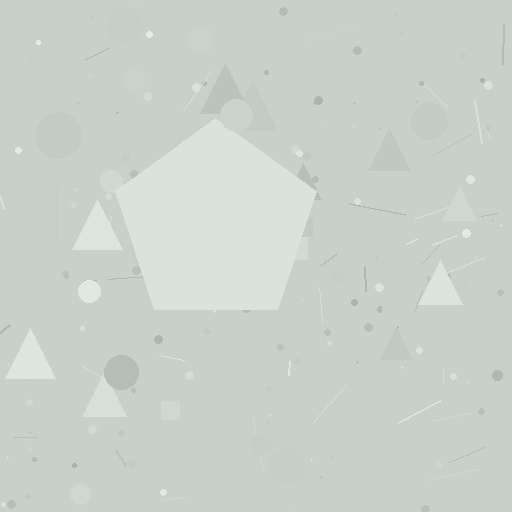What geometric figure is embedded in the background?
A pentagon is embedded in the background.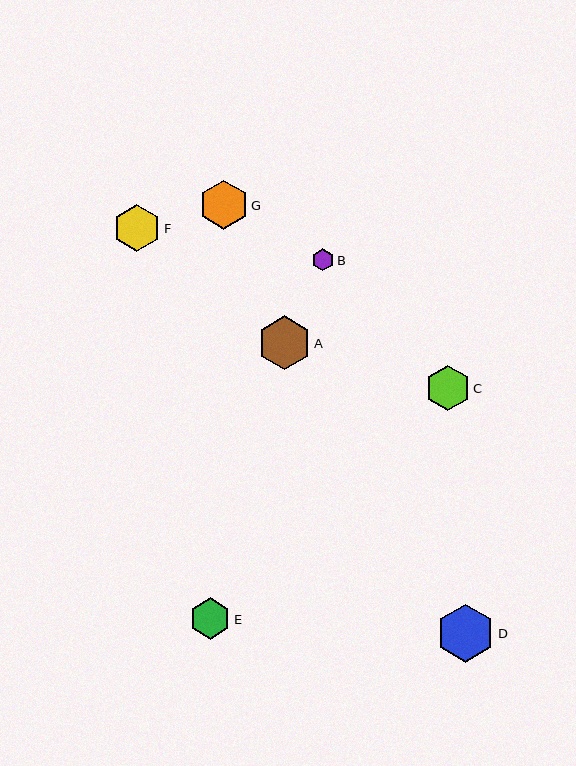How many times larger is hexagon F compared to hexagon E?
Hexagon F is approximately 1.1 times the size of hexagon E.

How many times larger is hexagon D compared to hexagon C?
Hexagon D is approximately 1.3 times the size of hexagon C.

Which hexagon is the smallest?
Hexagon B is the smallest with a size of approximately 22 pixels.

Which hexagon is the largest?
Hexagon D is the largest with a size of approximately 58 pixels.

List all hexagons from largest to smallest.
From largest to smallest: D, A, G, F, C, E, B.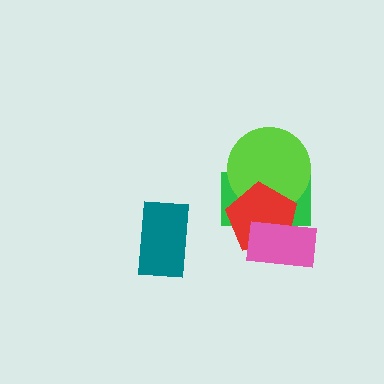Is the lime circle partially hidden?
Yes, it is partially covered by another shape.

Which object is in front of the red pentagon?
The pink rectangle is in front of the red pentagon.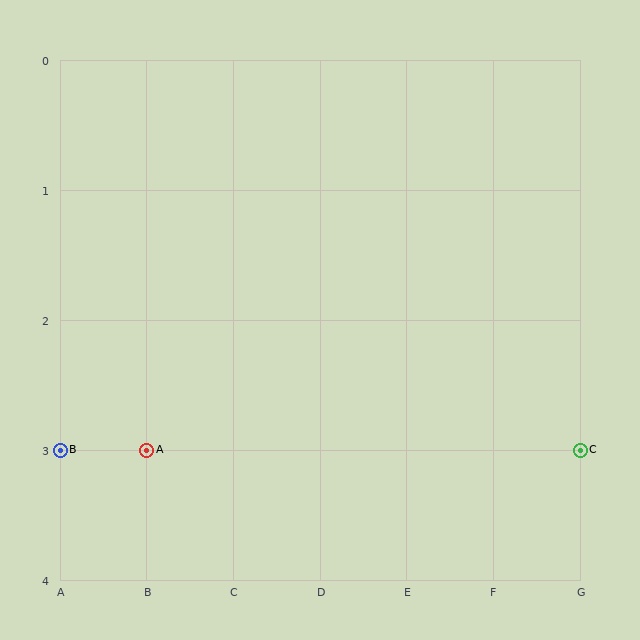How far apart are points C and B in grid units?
Points C and B are 6 columns apart.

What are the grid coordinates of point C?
Point C is at grid coordinates (G, 3).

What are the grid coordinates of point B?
Point B is at grid coordinates (A, 3).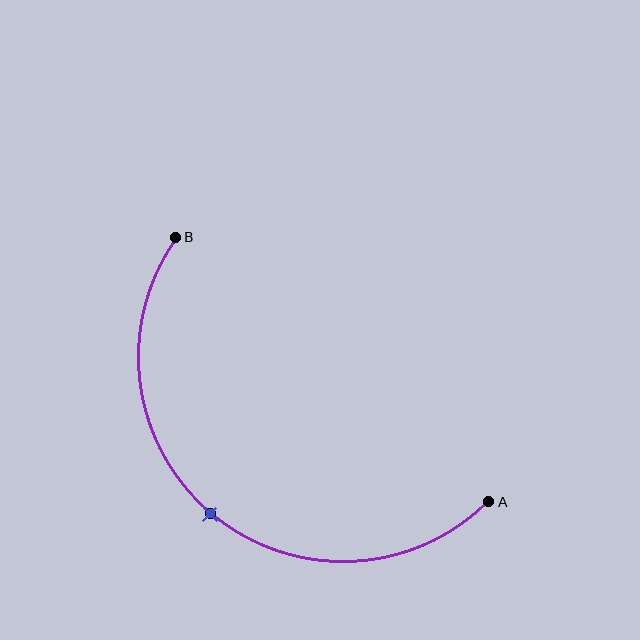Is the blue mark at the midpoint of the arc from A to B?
Yes. The blue mark lies on the arc at equal arc-length from both A and B — it is the arc midpoint.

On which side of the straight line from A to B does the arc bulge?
The arc bulges below and to the left of the straight line connecting A and B.